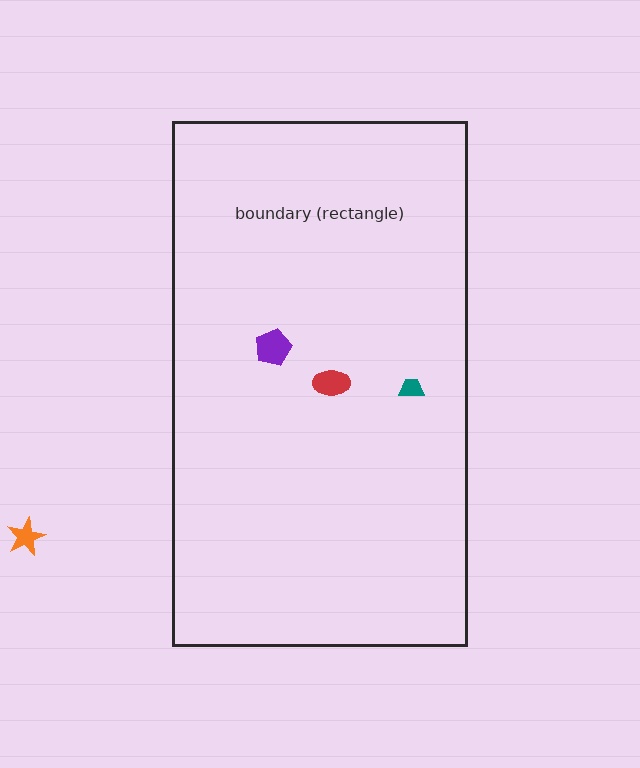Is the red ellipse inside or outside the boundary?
Inside.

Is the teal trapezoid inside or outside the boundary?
Inside.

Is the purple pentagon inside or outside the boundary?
Inside.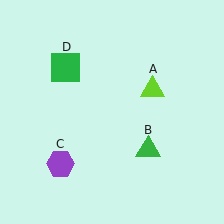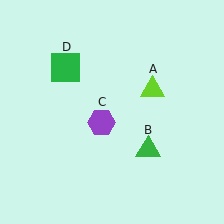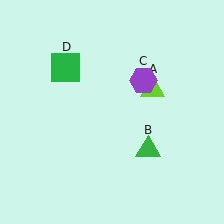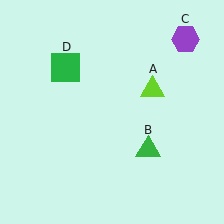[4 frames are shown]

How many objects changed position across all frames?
1 object changed position: purple hexagon (object C).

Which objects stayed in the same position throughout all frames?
Lime triangle (object A) and green triangle (object B) and green square (object D) remained stationary.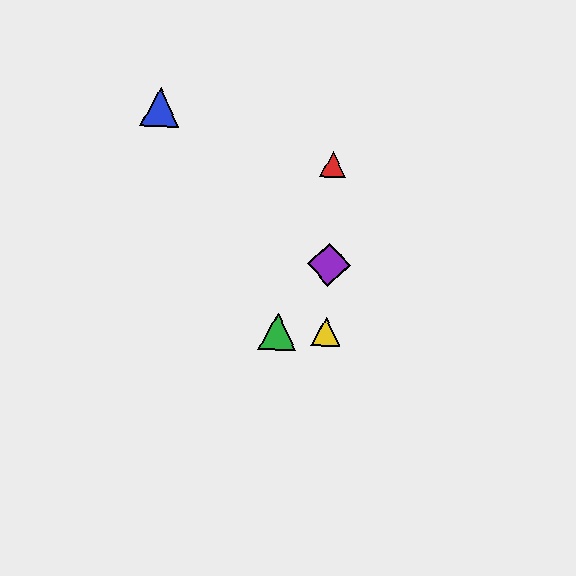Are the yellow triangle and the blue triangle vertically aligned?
No, the yellow triangle is at x≈326 and the blue triangle is at x≈160.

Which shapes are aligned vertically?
The red triangle, the yellow triangle, the purple diamond are aligned vertically.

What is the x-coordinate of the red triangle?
The red triangle is at x≈333.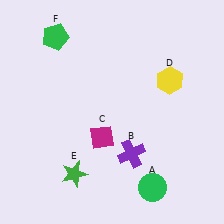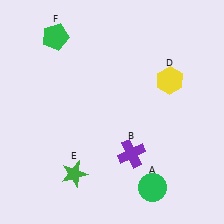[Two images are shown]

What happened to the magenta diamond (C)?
The magenta diamond (C) was removed in Image 2. It was in the bottom-left area of Image 1.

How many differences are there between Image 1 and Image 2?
There is 1 difference between the two images.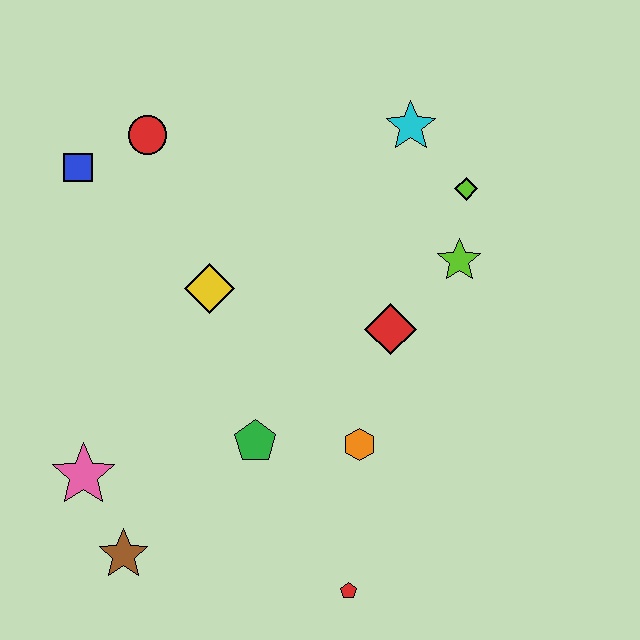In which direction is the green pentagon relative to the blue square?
The green pentagon is below the blue square.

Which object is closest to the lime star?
The lime diamond is closest to the lime star.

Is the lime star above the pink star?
Yes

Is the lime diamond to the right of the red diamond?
Yes